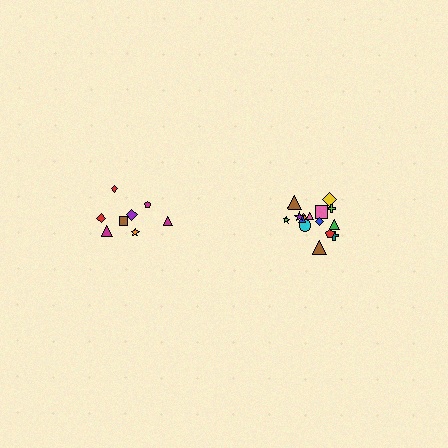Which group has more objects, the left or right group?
The right group.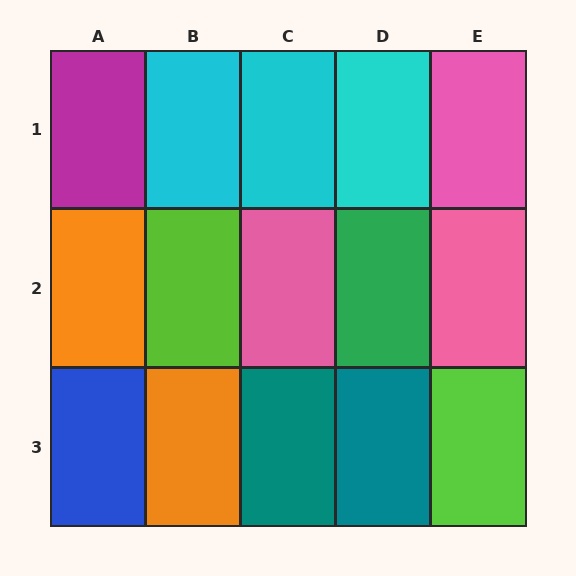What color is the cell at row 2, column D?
Green.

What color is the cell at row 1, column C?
Cyan.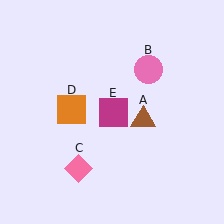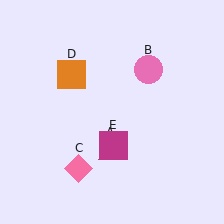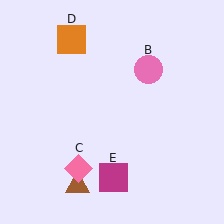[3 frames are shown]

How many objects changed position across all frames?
3 objects changed position: brown triangle (object A), orange square (object D), magenta square (object E).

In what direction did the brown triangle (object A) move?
The brown triangle (object A) moved down and to the left.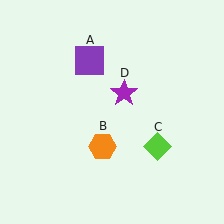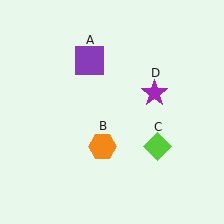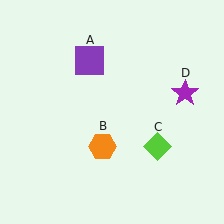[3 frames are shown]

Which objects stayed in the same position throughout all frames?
Purple square (object A) and orange hexagon (object B) and lime diamond (object C) remained stationary.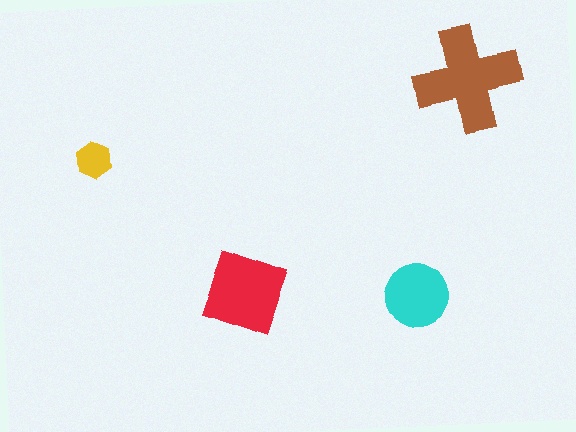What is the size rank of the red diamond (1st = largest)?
2nd.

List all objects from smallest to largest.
The yellow hexagon, the cyan circle, the red diamond, the brown cross.